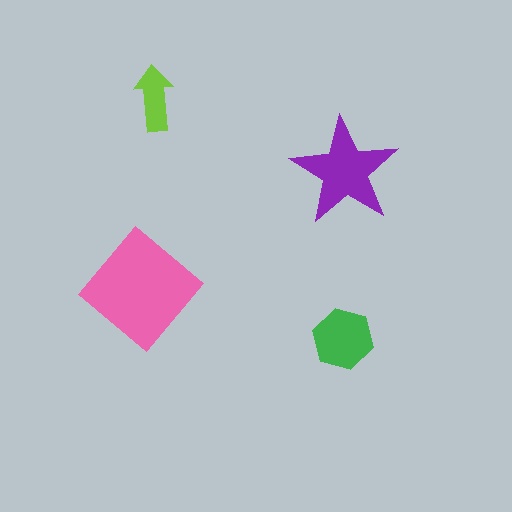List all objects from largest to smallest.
The pink diamond, the purple star, the green hexagon, the lime arrow.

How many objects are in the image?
There are 4 objects in the image.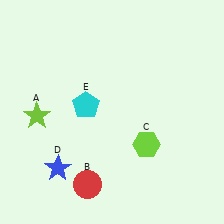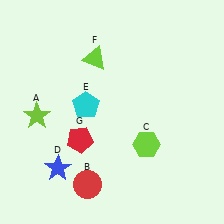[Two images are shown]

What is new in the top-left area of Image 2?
A lime triangle (F) was added in the top-left area of Image 2.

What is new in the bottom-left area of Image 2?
A red pentagon (G) was added in the bottom-left area of Image 2.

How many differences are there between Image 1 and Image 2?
There are 2 differences between the two images.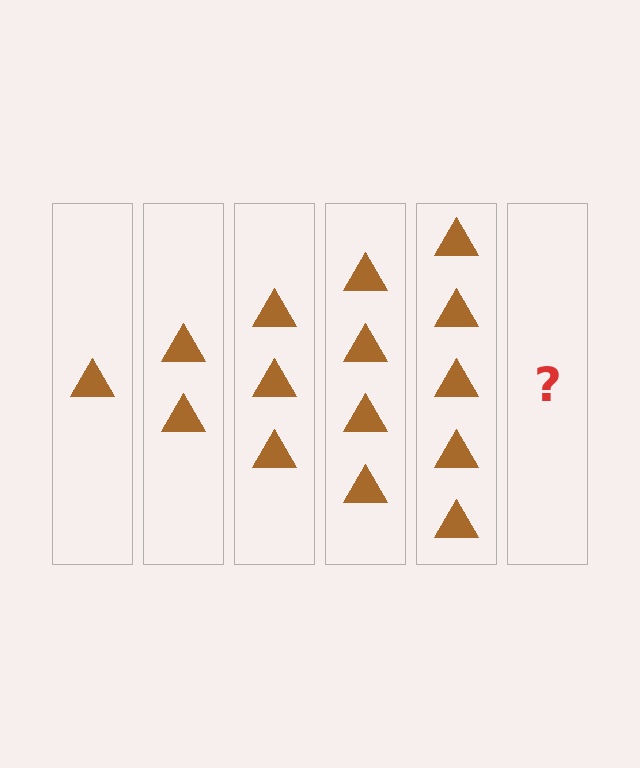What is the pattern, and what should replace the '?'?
The pattern is that each step adds one more triangle. The '?' should be 6 triangles.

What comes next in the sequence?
The next element should be 6 triangles.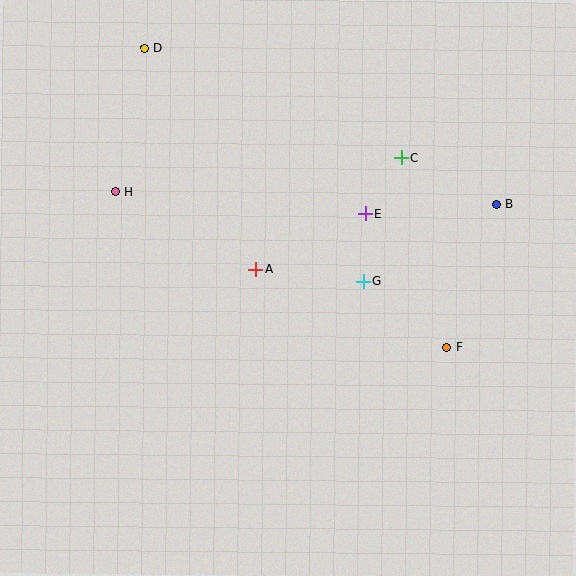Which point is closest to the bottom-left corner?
Point A is closest to the bottom-left corner.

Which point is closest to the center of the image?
Point A at (256, 269) is closest to the center.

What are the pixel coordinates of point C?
Point C is at (402, 158).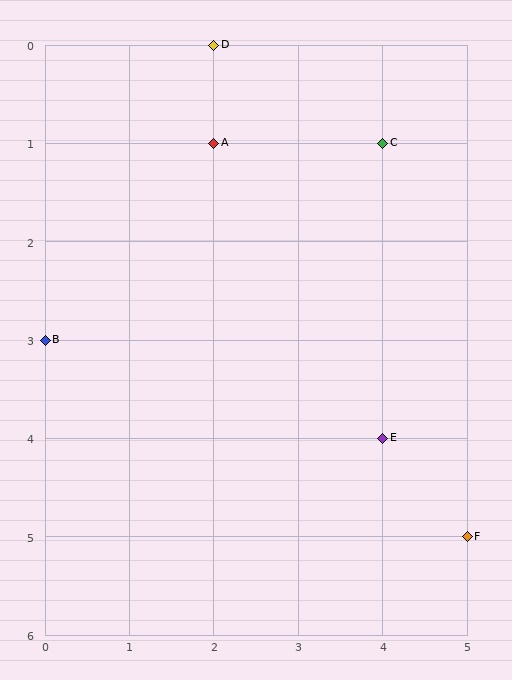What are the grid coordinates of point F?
Point F is at grid coordinates (5, 5).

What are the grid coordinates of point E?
Point E is at grid coordinates (4, 4).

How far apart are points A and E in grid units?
Points A and E are 2 columns and 3 rows apart (about 3.6 grid units diagonally).